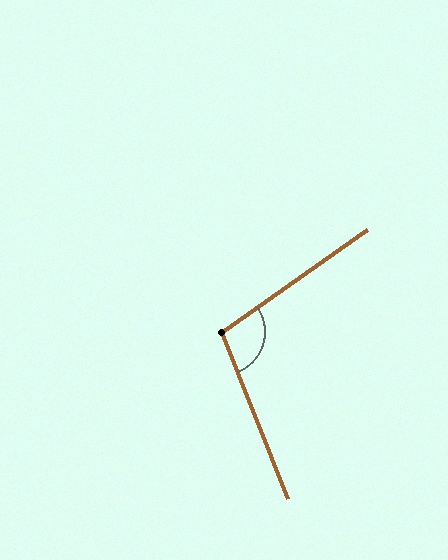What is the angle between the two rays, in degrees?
Approximately 104 degrees.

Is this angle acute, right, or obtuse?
It is obtuse.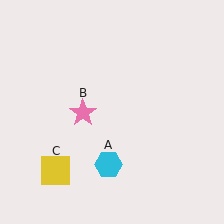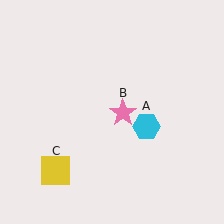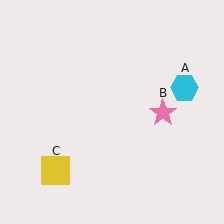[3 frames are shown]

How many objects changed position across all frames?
2 objects changed position: cyan hexagon (object A), pink star (object B).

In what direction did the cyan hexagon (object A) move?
The cyan hexagon (object A) moved up and to the right.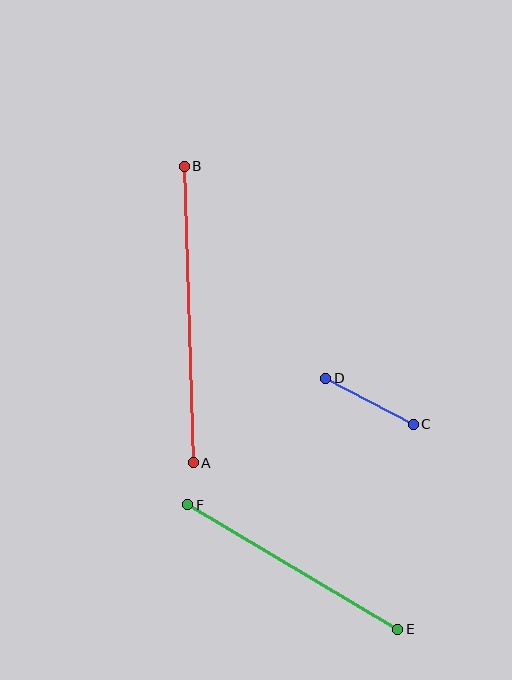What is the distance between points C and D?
The distance is approximately 99 pixels.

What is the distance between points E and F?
The distance is approximately 244 pixels.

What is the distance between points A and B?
The distance is approximately 297 pixels.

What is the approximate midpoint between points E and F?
The midpoint is at approximately (293, 567) pixels.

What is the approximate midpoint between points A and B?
The midpoint is at approximately (189, 314) pixels.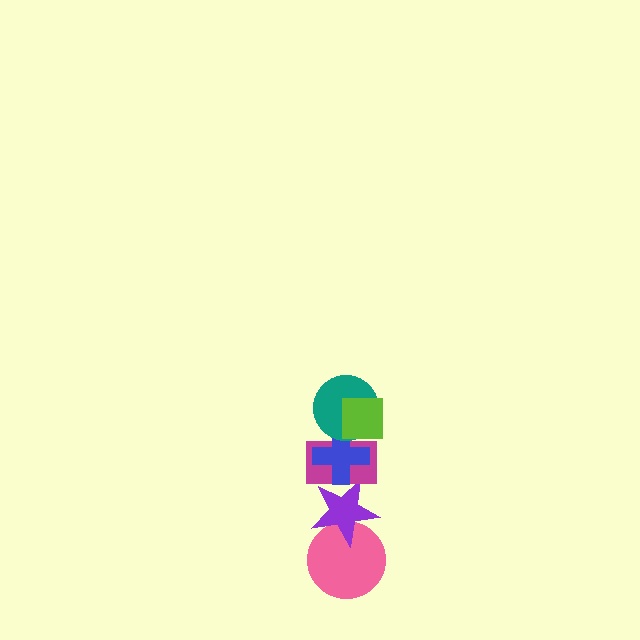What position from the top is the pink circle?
The pink circle is 6th from the top.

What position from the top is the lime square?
The lime square is 1st from the top.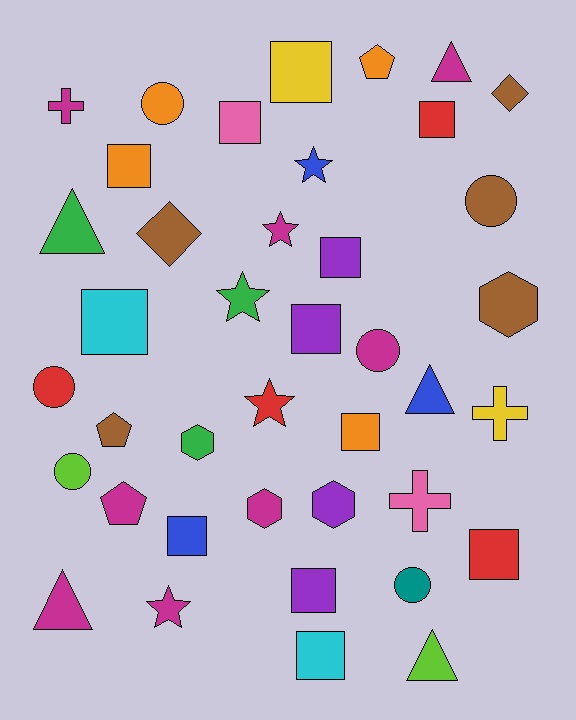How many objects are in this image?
There are 40 objects.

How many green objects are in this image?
There are 3 green objects.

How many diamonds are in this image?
There are 2 diamonds.